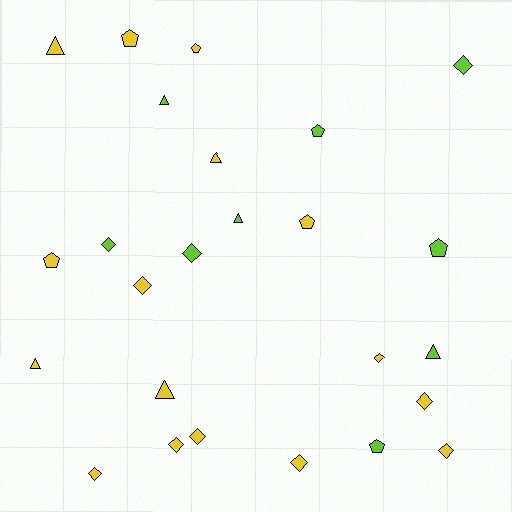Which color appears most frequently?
Yellow, with 16 objects.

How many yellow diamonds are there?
There are 8 yellow diamonds.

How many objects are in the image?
There are 25 objects.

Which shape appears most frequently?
Diamond, with 11 objects.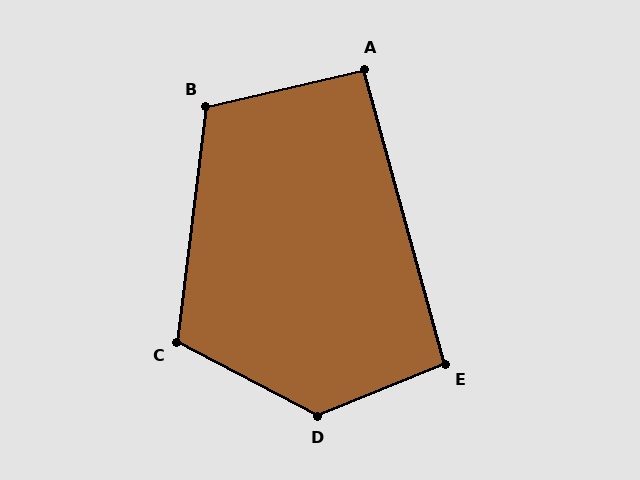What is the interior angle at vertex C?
Approximately 111 degrees (obtuse).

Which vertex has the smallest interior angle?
A, at approximately 92 degrees.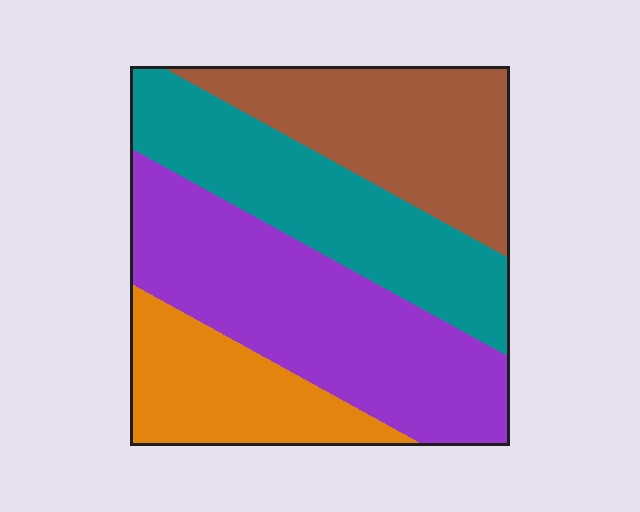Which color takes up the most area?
Purple, at roughly 35%.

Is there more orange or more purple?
Purple.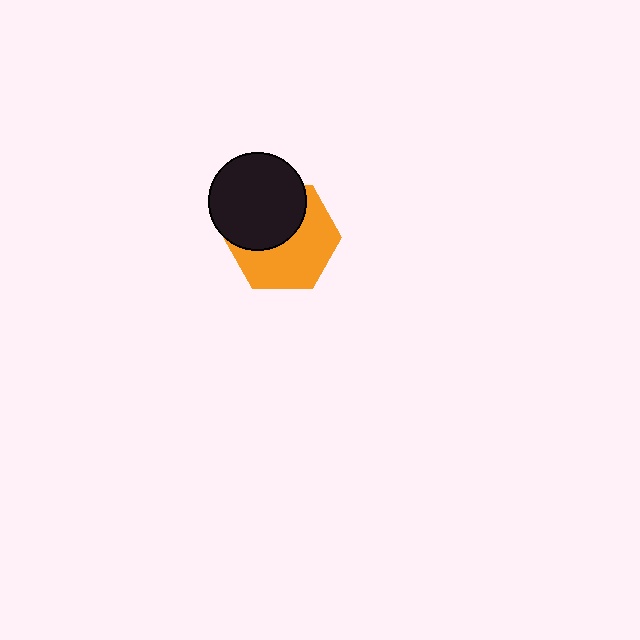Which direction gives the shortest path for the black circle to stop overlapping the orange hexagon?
Moving up gives the shortest separation.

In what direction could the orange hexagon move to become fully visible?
The orange hexagon could move down. That would shift it out from behind the black circle entirely.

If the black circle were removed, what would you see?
You would see the complete orange hexagon.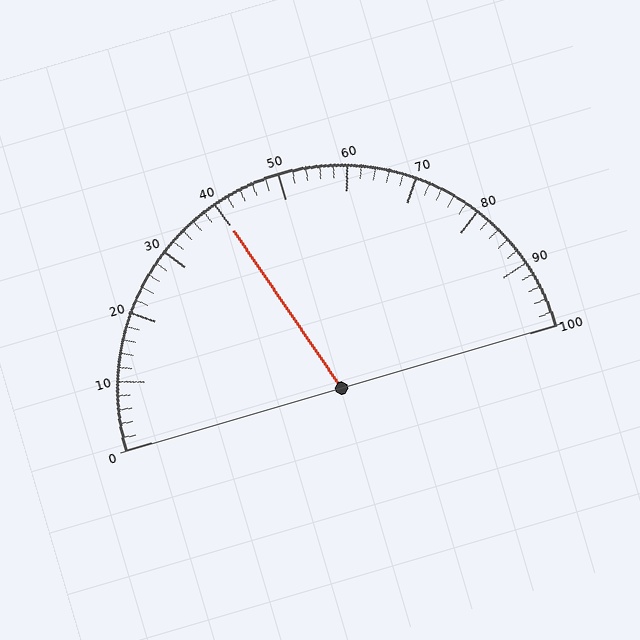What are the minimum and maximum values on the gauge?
The gauge ranges from 0 to 100.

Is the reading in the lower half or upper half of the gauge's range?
The reading is in the lower half of the range (0 to 100).